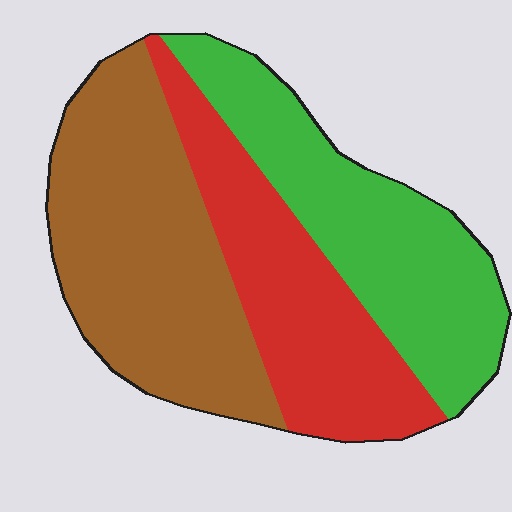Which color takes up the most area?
Brown, at roughly 40%.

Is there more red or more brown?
Brown.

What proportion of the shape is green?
Green takes up between a sixth and a third of the shape.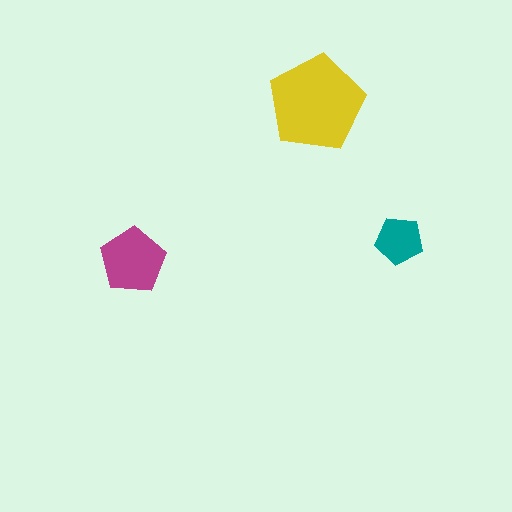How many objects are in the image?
There are 3 objects in the image.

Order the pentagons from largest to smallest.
the yellow one, the magenta one, the teal one.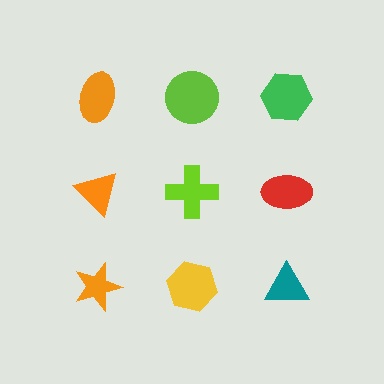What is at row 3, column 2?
A yellow hexagon.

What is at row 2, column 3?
A red ellipse.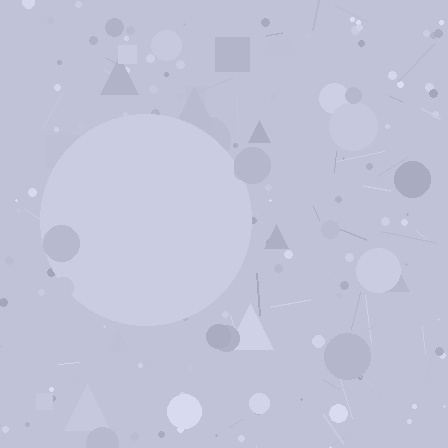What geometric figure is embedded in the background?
A circle is embedded in the background.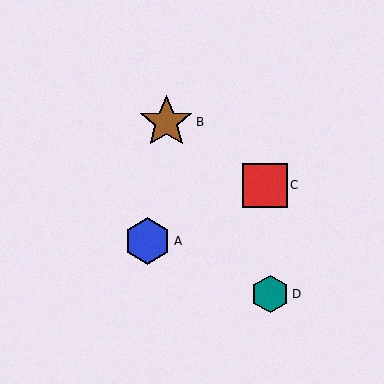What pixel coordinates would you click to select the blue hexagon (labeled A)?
Click at (147, 241) to select the blue hexagon A.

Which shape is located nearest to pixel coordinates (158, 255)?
The blue hexagon (labeled A) at (147, 241) is nearest to that location.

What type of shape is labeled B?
Shape B is a brown star.